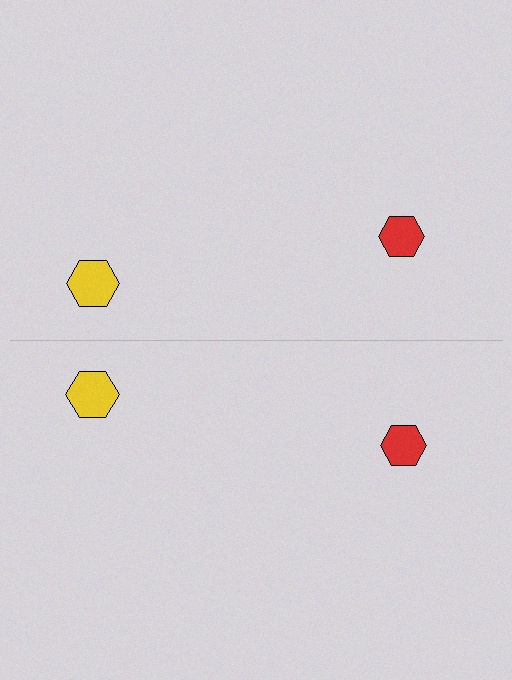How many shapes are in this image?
There are 4 shapes in this image.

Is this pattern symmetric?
Yes, this pattern has bilateral (reflection) symmetry.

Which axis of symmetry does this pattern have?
The pattern has a horizontal axis of symmetry running through the center of the image.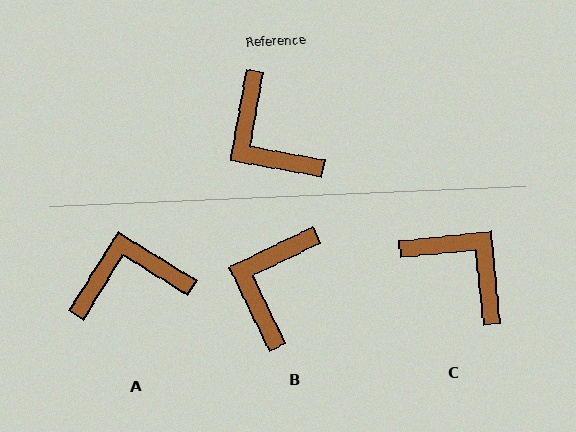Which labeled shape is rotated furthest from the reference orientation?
C, about 164 degrees away.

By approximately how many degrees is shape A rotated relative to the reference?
Approximately 112 degrees clockwise.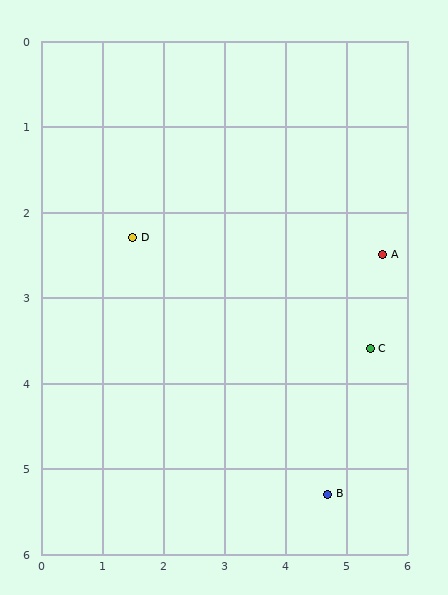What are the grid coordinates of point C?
Point C is at approximately (5.4, 3.6).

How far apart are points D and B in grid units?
Points D and B are about 4.4 grid units apart.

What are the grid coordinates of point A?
Point A is at approximately (5.6, 2.5).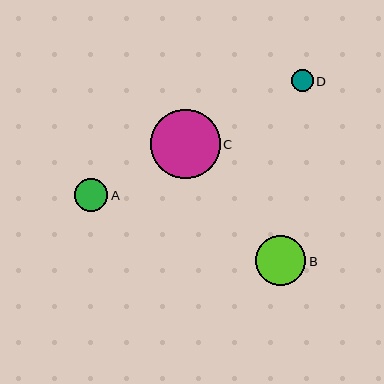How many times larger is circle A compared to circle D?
Circle A is approximately 1.5 times the size of circle D.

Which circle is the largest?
Circle C is the largest with a size of approximately 70 pixels.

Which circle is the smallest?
Circle D is the smallest with a size of approximately 22 pixels.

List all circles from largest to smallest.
From largest to smallest: C, B, A, D.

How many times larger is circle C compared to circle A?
Circle C is approximately 2.1 times the size of circle A.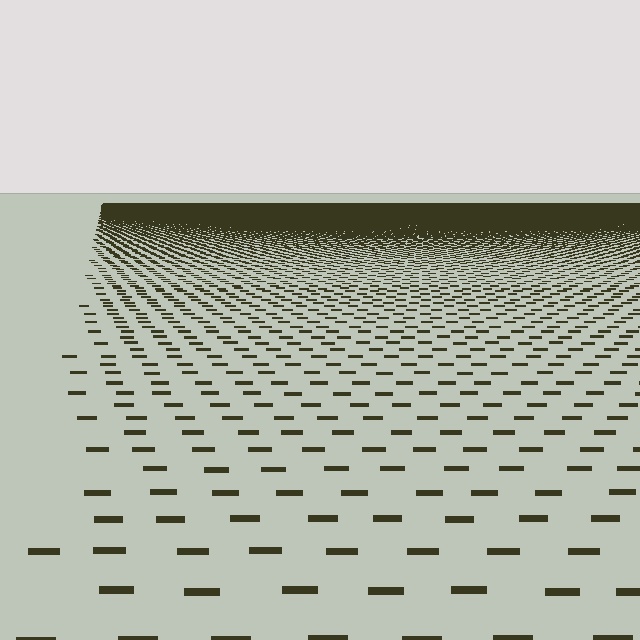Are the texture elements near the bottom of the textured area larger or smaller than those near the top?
Larger. Near the bottom, elements are closer to the viewer and appear at a bigger on-screen size.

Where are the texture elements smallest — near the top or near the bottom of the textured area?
Near the top.